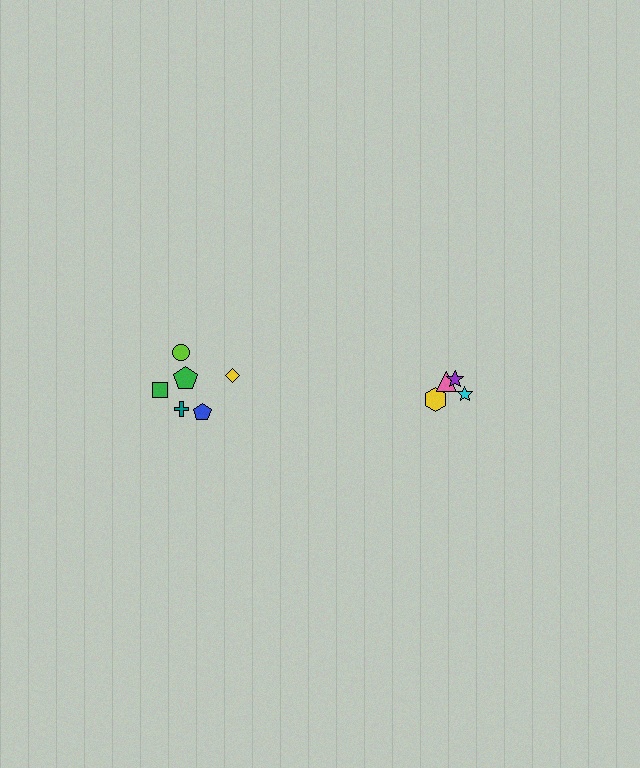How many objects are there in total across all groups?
There are 10 objects.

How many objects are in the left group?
There are 6 objects.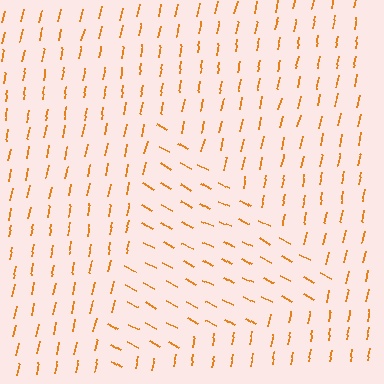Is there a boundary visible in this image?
Yes, there is a texture boundary formed by a change in line orientation.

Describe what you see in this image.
The image is filled with small orange line segments. A triangle region in the image has lines oriented differently from the surrounding lines, creating a visible texture boundary.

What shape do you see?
I see a triangle.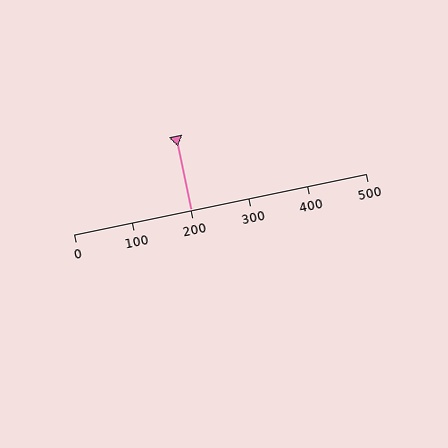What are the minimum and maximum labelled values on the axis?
The axis runs from 0 to 500.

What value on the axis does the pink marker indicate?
The marker indicates approximately 200.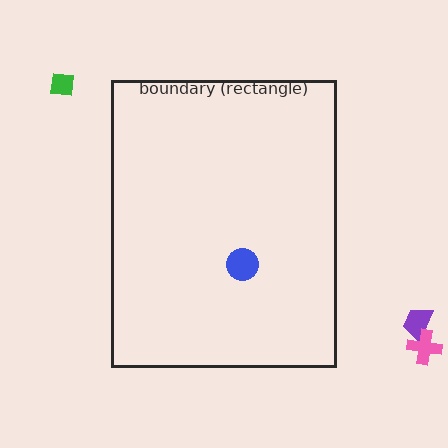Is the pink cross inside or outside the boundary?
Outside.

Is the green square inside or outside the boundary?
Outside.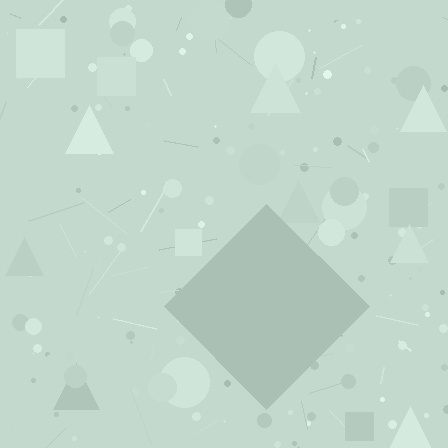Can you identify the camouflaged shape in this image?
The camouflaged shape is a diamond.